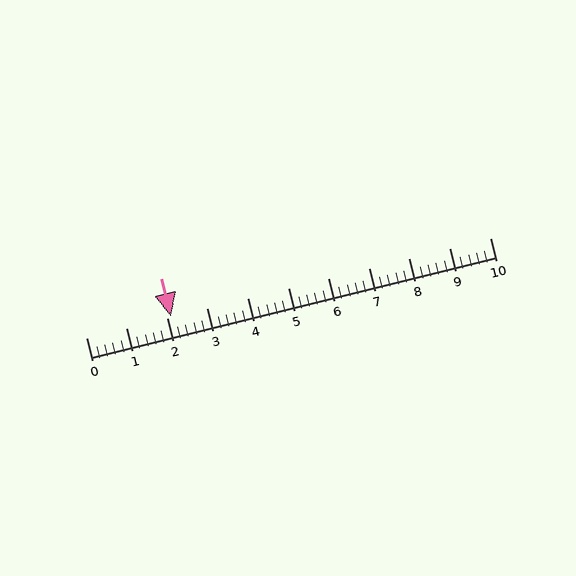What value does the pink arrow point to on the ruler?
The pink arrow points to approximately 2.1.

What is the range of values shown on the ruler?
The ruler shows values from 0 to 10.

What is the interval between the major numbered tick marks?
The major tick marks are spaced 1 units apart.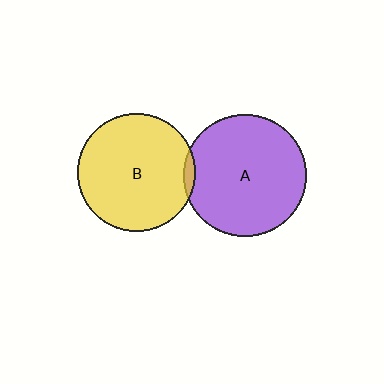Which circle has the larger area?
Circle A (purple).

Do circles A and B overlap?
Yes.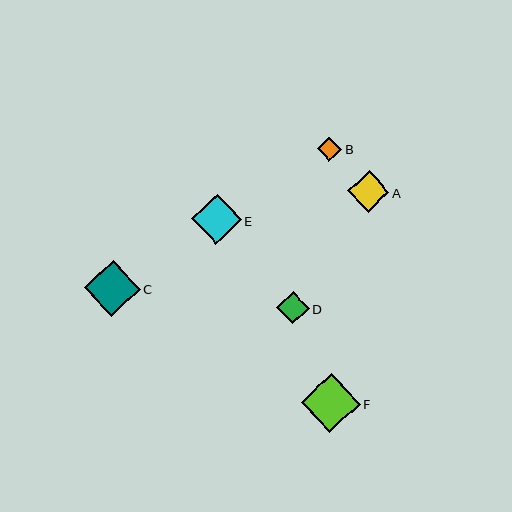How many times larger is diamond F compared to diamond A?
Diamond F is approximately 1.4 times the size of diamond A.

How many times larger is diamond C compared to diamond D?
Diamond C is approximately 1.7 times the size of diamond D.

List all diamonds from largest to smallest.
From largest to smallest: F, C, E, A, D, B.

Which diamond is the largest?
Diamond F is the largest with a size of approximately 59 pixels.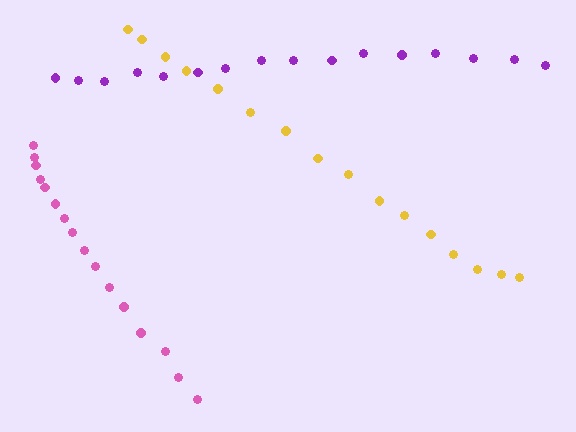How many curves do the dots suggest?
There are 3 distinct paths.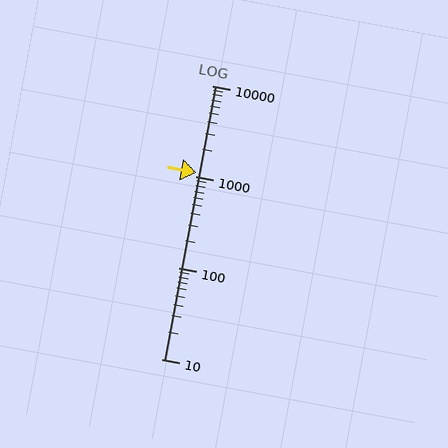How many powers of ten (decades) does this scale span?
The scale spans 3 decades, from 10 to 10000.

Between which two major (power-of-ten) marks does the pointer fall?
The pointer is between 1000 and 10000.